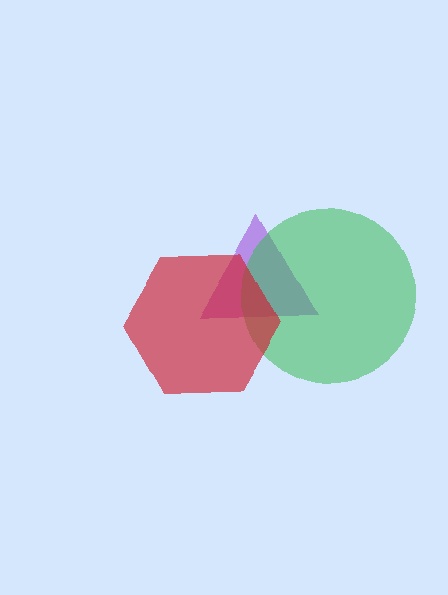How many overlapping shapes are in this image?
There are 3 overlapping shapes in the image.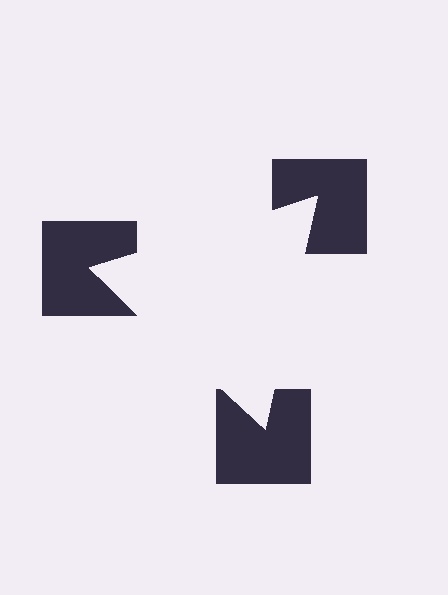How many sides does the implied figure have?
3 sides.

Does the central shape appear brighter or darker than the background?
It typically appears slightly brighter than the background, even though no actual brightness change is drawn.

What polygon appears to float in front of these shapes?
An illusory triangle — its edges are inferred from the aligned wedge cuts in the notched squares, not physically drawn.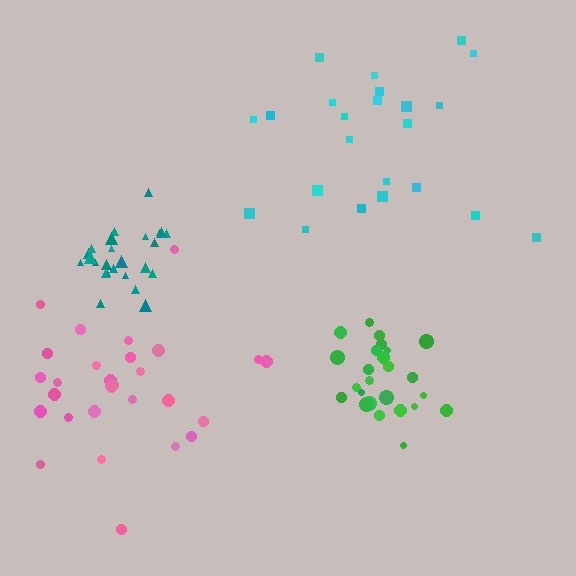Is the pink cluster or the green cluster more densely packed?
Green.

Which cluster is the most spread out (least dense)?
Cyan.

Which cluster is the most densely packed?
Teal.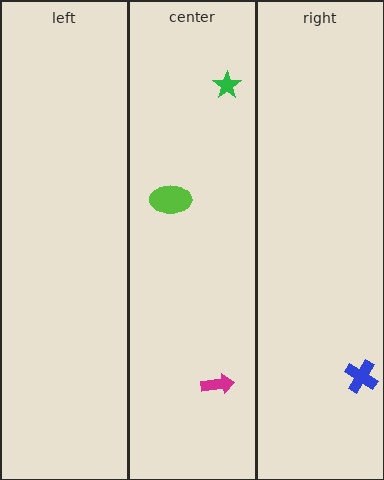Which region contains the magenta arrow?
The center region.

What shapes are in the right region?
The blue cross.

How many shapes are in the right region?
1.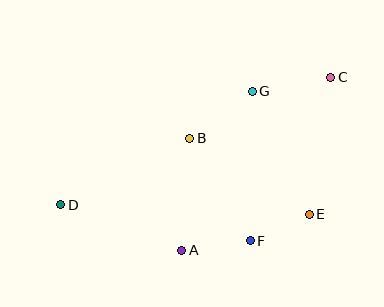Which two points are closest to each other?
Points E and F are closest to each other.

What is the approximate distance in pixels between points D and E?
The distance between D and E is approximately 248 pixels.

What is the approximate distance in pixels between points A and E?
The distance between A and E is approximately 132 pixels.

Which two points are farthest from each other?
Points C and D are farthest from each other.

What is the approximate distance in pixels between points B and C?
The distance between B and C is approximately 154 pixels.